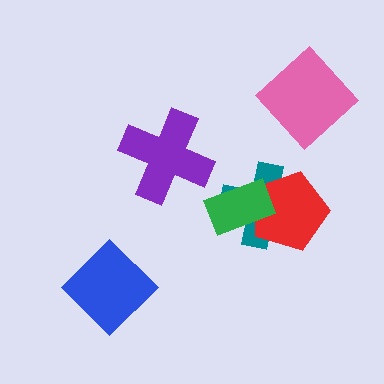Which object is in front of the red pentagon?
The green rectangle is in front of the red pentagon.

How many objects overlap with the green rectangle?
2 objects overlap with the green rectangle.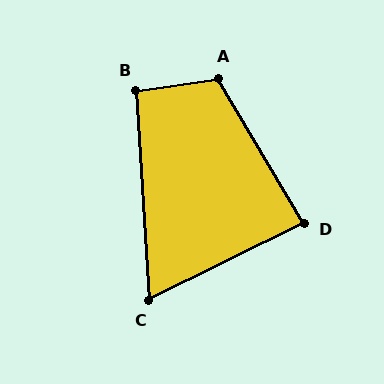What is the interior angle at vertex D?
Approximately 86 degrees (approximately right).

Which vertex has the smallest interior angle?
C, at approximately 68 degrees.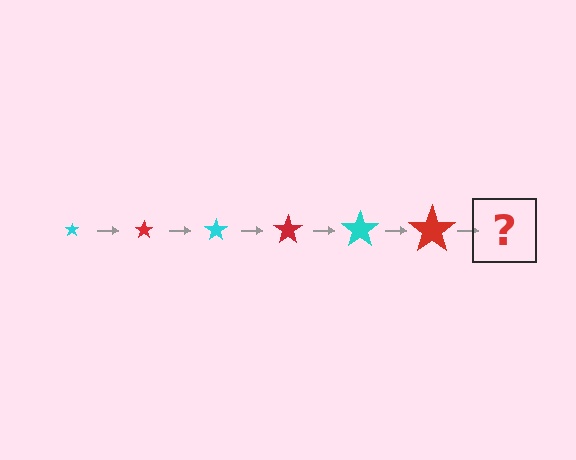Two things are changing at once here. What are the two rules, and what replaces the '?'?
The two rules are that the star grows larger each step and the color cycles through cyan and red. The '?' should be a cyan star, larger than the previous one.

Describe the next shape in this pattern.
It should be a cyan star, larger than the previous one.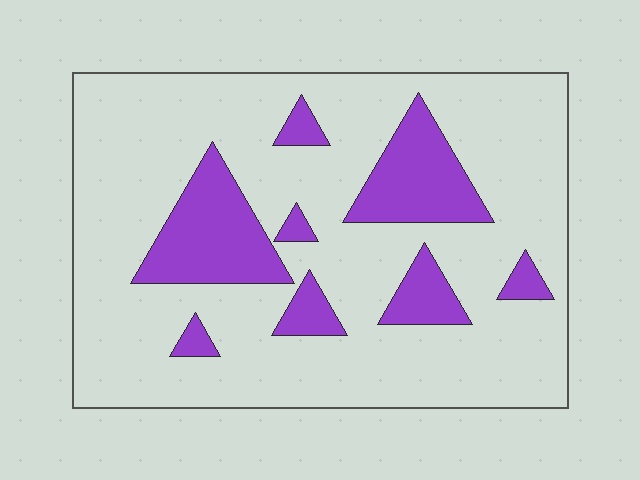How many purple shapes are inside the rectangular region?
8.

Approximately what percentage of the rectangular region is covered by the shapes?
Approximately 20%.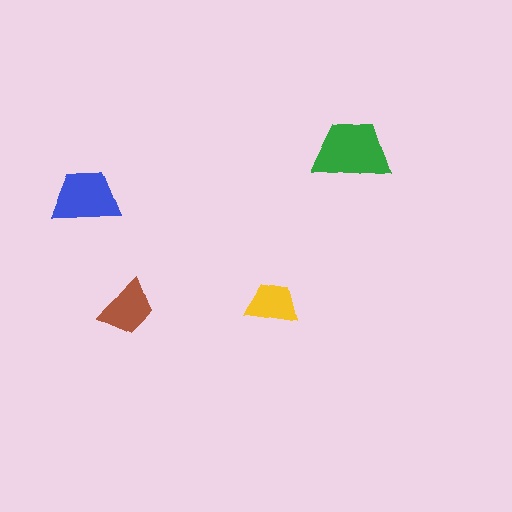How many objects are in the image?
There are 4 objects in the image.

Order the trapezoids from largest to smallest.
the green one, the blue one, the brown one, the yellow one.